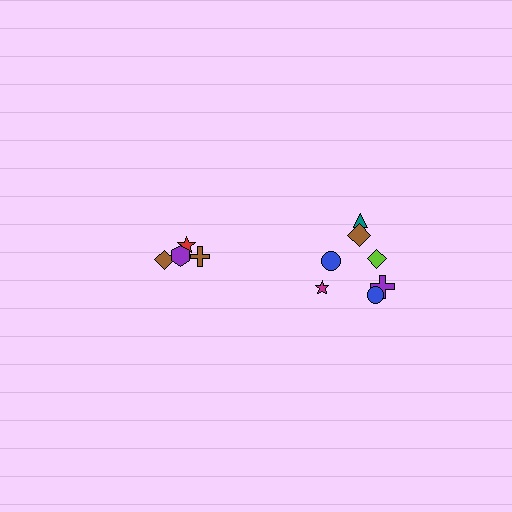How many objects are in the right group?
There are 7 objects.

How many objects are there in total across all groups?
There are 11 objects.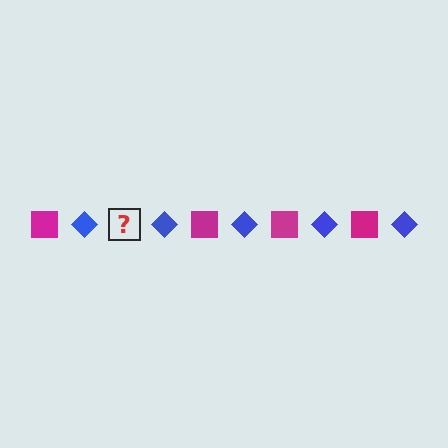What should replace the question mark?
The question mark should be replaced with a magenta square.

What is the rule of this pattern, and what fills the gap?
The rule is that the pattern alternates between magenta square and blue diamond. The gap should be filled with a magenta square.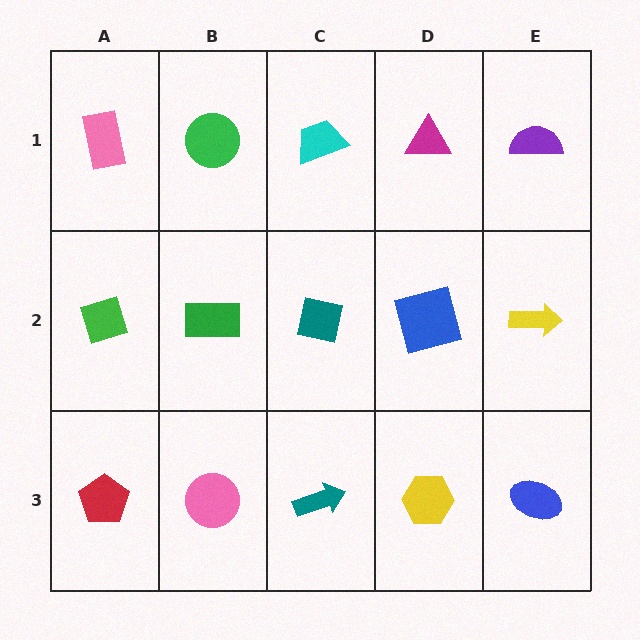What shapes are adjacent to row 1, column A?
A green diamond (row 2, column A), a green circle (row 1, column B).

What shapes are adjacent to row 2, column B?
A green circle (row 1, column B), a pink circle (row 3, column B), a green diamond (row 2, column A), a teal square (row 2, column C).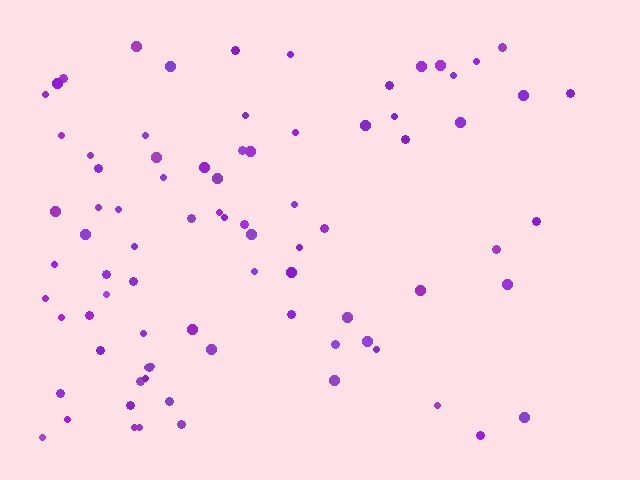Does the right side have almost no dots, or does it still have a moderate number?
Still a moderate number, just noticeably fewer than the left.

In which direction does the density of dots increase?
From right to left, with the left side densest.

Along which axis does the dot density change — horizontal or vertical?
Horizontal.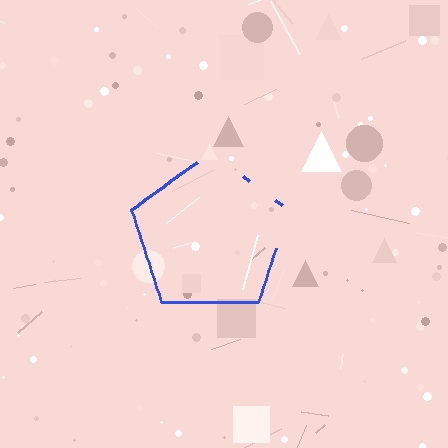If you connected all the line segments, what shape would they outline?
They would outline a pentagon.